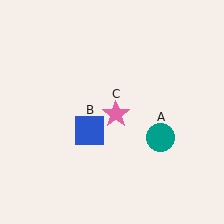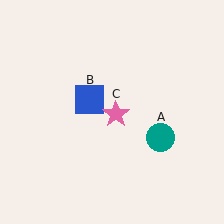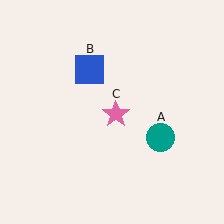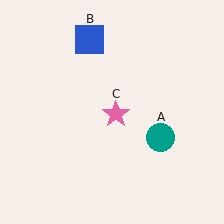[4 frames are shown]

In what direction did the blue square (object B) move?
The blue square (object B) moved up.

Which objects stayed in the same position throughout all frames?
Teal circle (object A) and pink star (object C) remained stationary.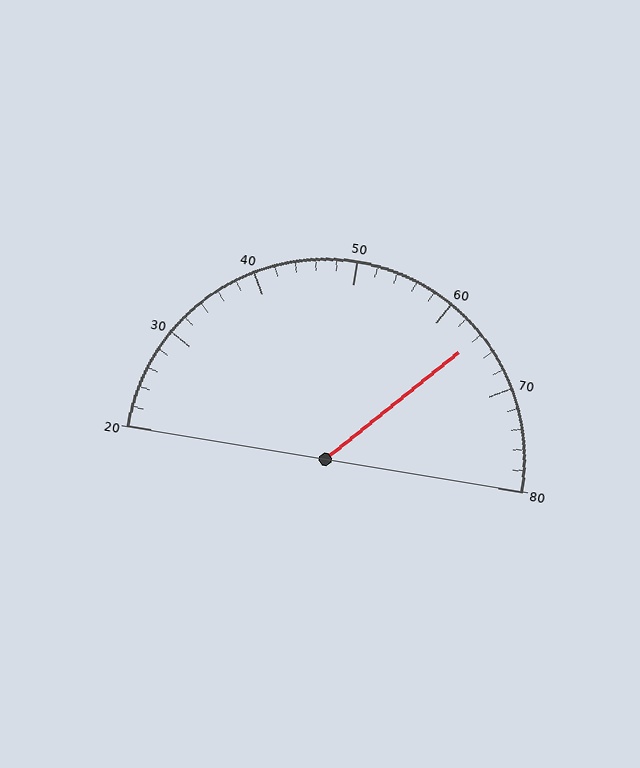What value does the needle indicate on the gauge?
The needle indicates approximately 64.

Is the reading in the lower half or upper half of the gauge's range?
The reading is in the upper half of the range (20 to 80).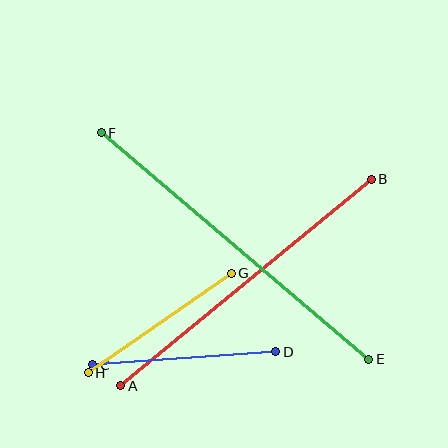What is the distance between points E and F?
The distance is approximately 351 pixels.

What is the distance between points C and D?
The distance is approximately 183 pixels.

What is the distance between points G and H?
The distance is approximately 174 pixels.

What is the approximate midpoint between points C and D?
The midpoint is at approximately (184, 358) pixels.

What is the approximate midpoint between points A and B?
The midpoint is at approximately (246, 283) pixels.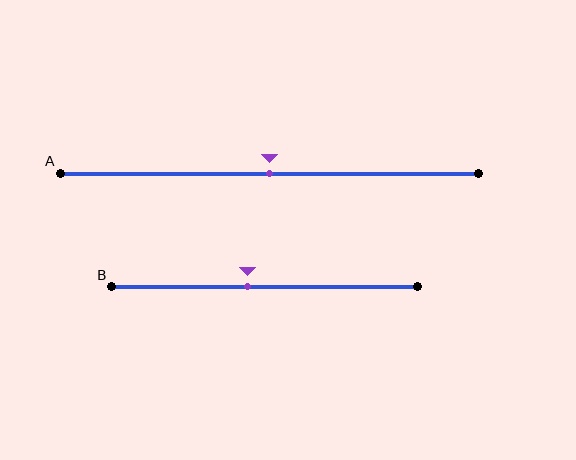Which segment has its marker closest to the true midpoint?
Segment A has its marker closest to the true midpoint.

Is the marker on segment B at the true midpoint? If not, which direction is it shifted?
No, the marker on segment B is shifted to the left by about 6% of the segment length.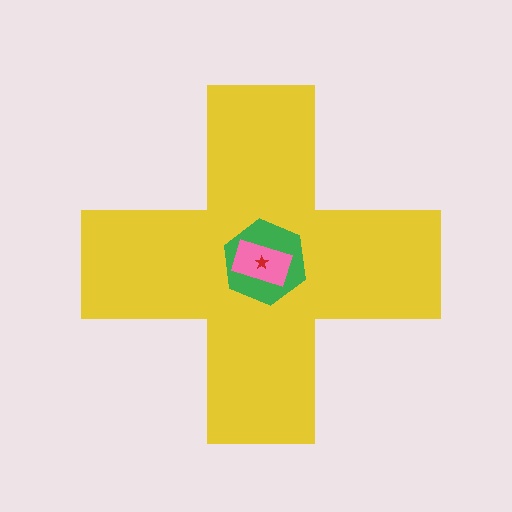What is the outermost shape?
The yellow cross.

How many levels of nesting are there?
4.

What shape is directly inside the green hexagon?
The pink rectangle.